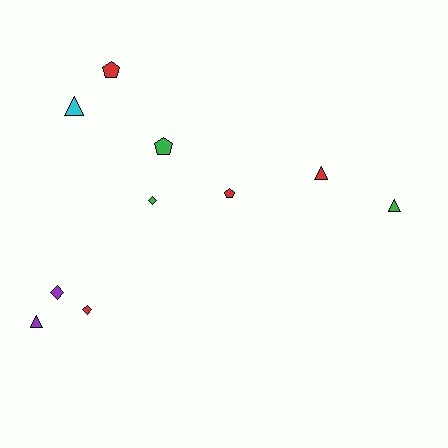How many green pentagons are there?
There is 1 green pentagon.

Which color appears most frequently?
Red, with 4 objects.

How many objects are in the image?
There are 10 objects.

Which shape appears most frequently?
Triangle, with 4 objects.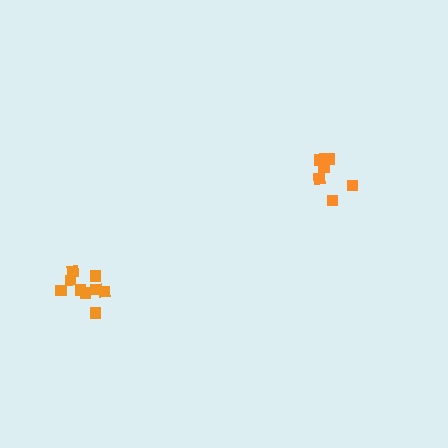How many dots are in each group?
Group 1: 9 dots, Group 2: 6 dots (15 total).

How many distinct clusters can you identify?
There are 2 distinct clusters.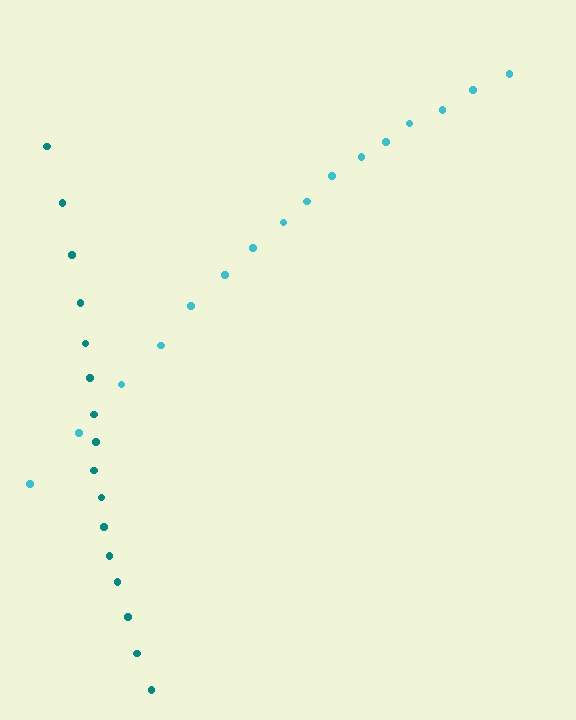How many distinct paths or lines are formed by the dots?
There are 2 distinct paths.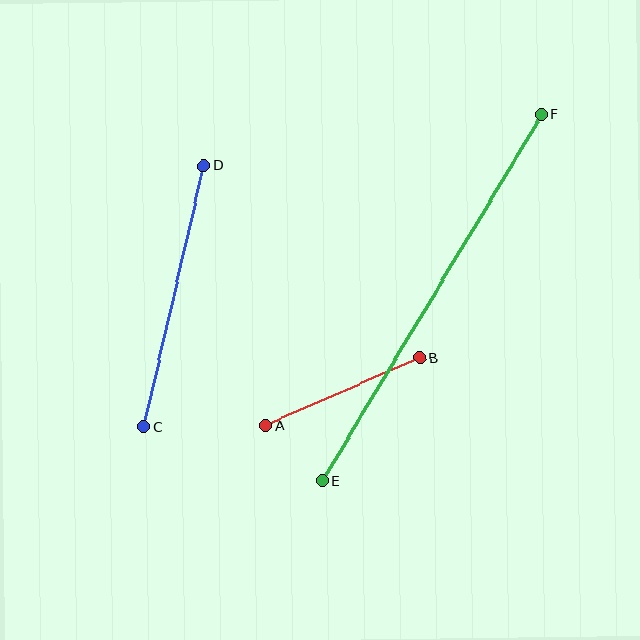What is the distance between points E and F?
The distance is approximately 427 pixels.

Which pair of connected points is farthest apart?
Points E and F are farthest apart.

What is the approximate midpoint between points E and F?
The midpoint is at approximately (432, 298) pixels.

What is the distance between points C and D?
The distance is approximately 268 pixels.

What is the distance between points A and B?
The distance is approximately 168 pixels.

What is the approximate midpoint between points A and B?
The midpoint is at approximately (343, 392) pixels.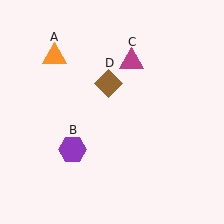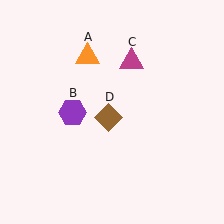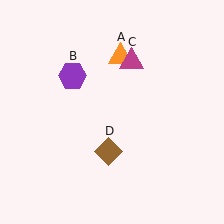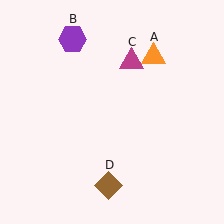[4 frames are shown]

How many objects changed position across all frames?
3 objects changed position: orange triangle (object A), purple hexagon (object B), brown diamond (object D).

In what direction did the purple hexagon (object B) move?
The purple hexagon (object B) moved up.